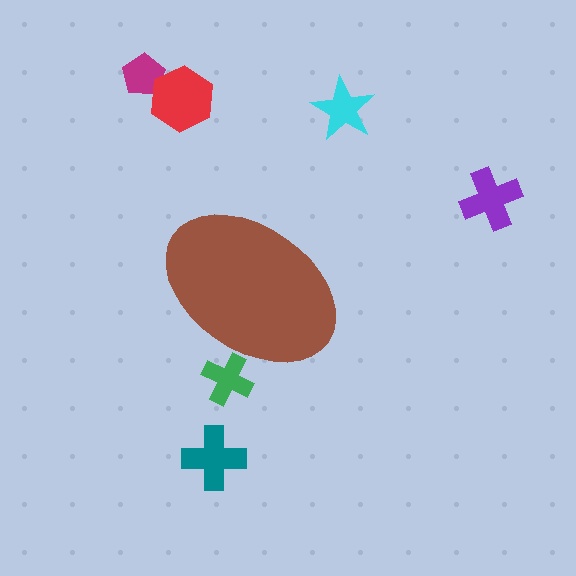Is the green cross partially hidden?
Yes, the green cross is partially hidden behind the brown ellipse.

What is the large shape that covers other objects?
A brown ellipse.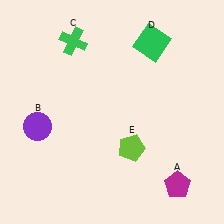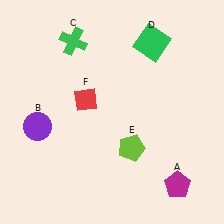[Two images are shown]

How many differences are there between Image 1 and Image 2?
There is 1 difference between the two images.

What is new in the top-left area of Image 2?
A red diamond (F) was added in the top-left area of Image 2.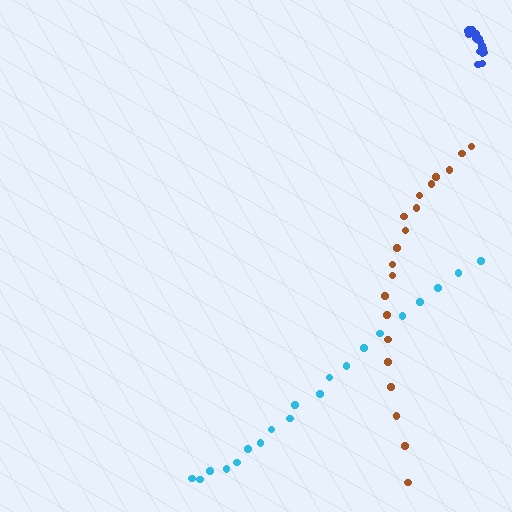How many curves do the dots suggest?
There are 3 distinct paths.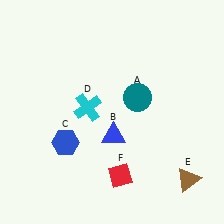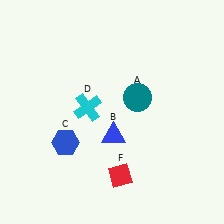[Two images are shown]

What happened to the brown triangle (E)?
The brown triangle (E) was removed in Image 2. It was in the bottom-right area of Image 1.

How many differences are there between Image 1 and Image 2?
There is 1 difference between the two images.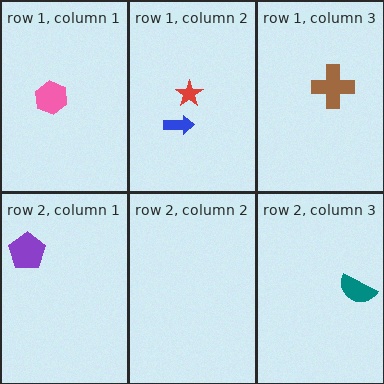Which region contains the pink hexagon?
The row 1, column 1 region.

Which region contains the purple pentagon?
The row 2, column 1 region.